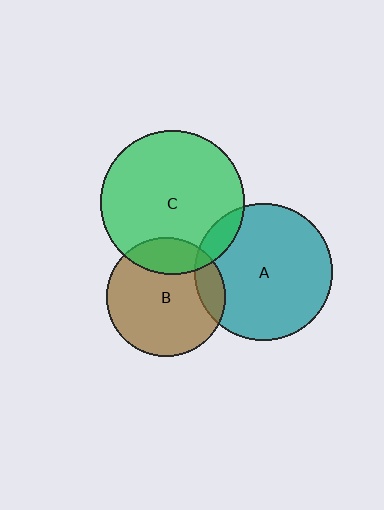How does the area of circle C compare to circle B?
Approximately 1.5 times.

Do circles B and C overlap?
Yes.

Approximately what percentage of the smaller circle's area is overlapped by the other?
Approximately 20%.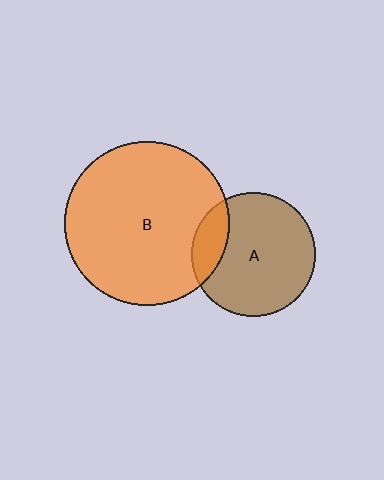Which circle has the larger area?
Circle B (orange).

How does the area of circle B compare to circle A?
Approximately 1.8 times.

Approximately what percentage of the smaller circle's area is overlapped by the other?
Approximately 15%.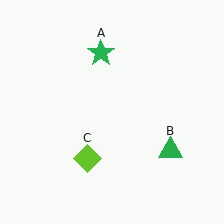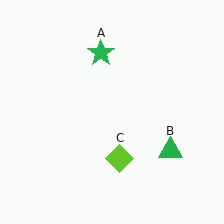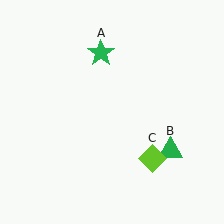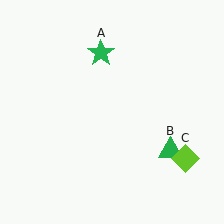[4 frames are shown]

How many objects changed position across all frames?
1 object changed position: lime diamond (object C).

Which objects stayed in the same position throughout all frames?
Green star (object A) and green triangle (object B) remained stationary.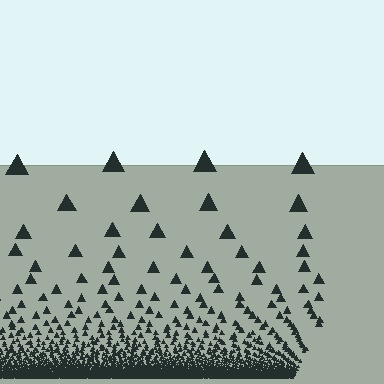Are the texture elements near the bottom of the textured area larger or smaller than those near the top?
Smaller. The gradient is inverted — elements near the bottom are smaller and denser.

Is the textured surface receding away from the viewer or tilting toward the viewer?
The surface appears to tilt toward the viewer. Texture elements get larger and sparser toward the top.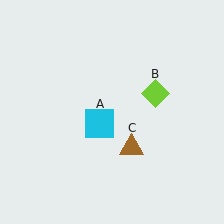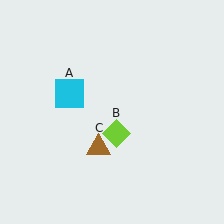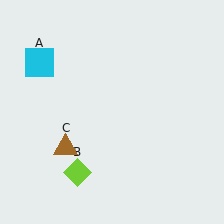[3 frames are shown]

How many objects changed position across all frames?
3 objects changed position: cyan square (object A), lime diamond (object B), brown triangle (object C).